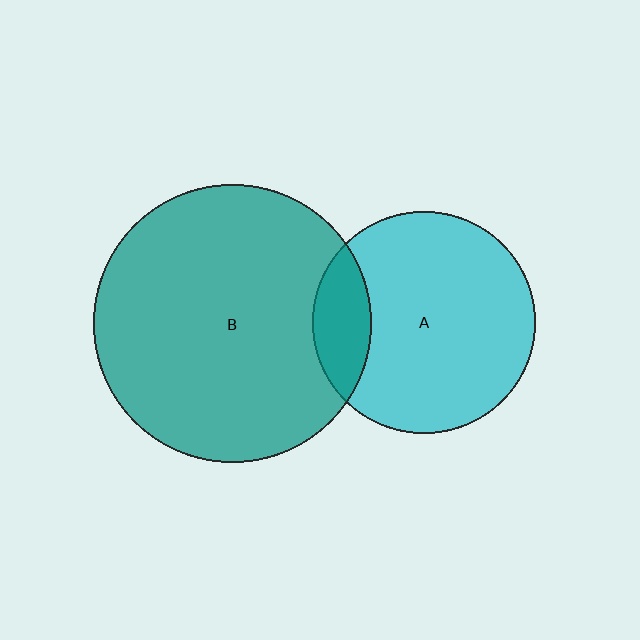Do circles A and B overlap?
Yes.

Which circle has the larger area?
Circle B (teal).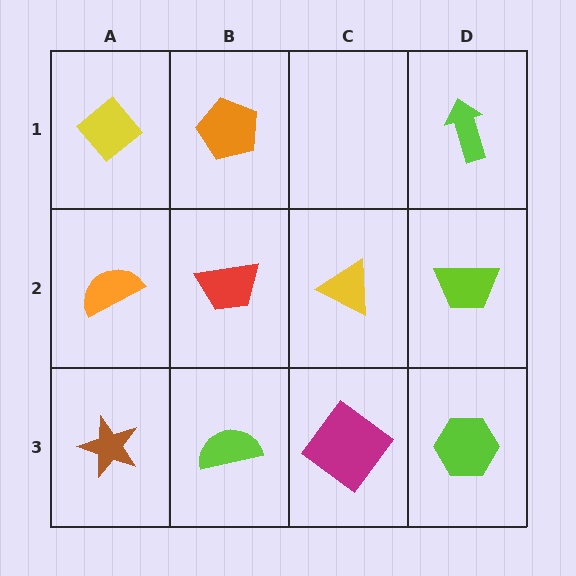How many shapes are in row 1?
3 shapes.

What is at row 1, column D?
A lime arrow.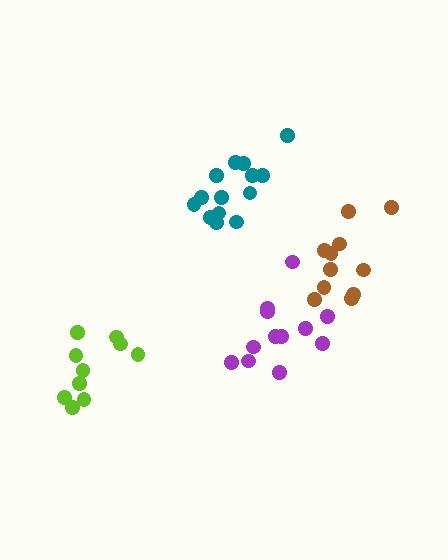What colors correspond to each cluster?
The clusters are colored: teal, lime, brown, purple.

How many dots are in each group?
Group 1: 14 dots, Group 2: 10 dots, Group 3: 11 dots, Group 4: 12 dots (47 total).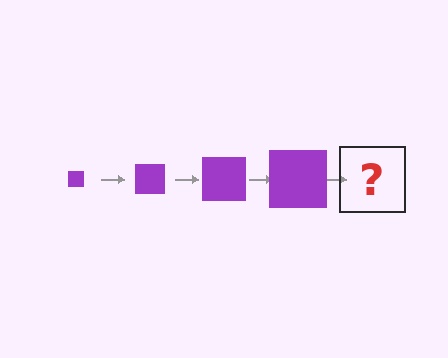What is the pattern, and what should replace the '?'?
The pattern is that the square gets progressively larger each step. The '?' should be a purple square, larger than the previous one.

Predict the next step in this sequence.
The next step is a purple square, larger than the previous one.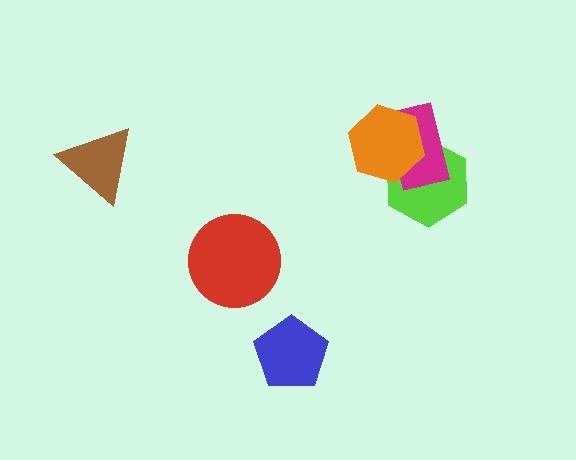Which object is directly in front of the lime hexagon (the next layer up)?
The magenta rectangle is directly in front of the lime hexagon.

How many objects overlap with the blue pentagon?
0 objects overlap with the blue pentagon.